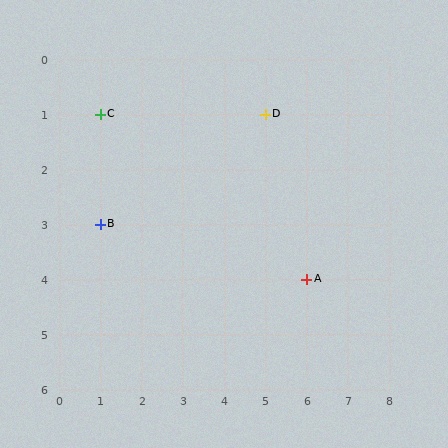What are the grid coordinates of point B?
Point B is at grid coordinates (1, 3).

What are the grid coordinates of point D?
Point D is at grid coordinates (5, 1).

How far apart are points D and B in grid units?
Points D and B are 4 columns and 2 rows apart (about 4.5 grid units diagonally).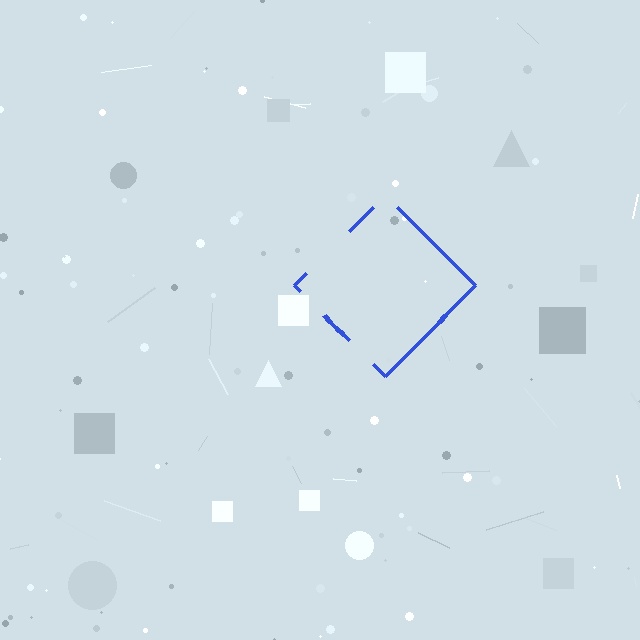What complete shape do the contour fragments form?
The contour fragments form a diamond.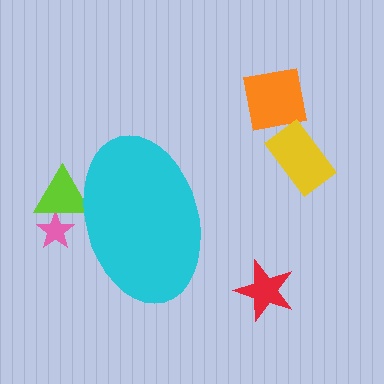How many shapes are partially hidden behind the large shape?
2 shapes are partially hidden.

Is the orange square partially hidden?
No, the orange square is fully visible.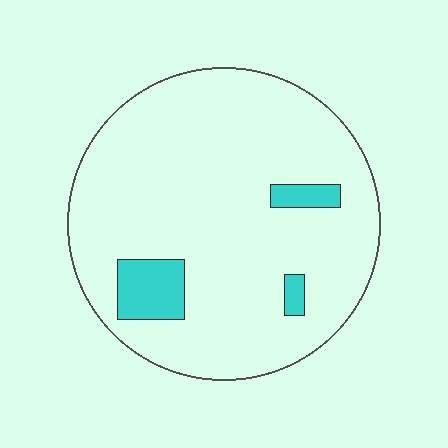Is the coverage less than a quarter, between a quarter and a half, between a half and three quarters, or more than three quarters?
Less than a quarter.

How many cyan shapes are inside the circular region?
3.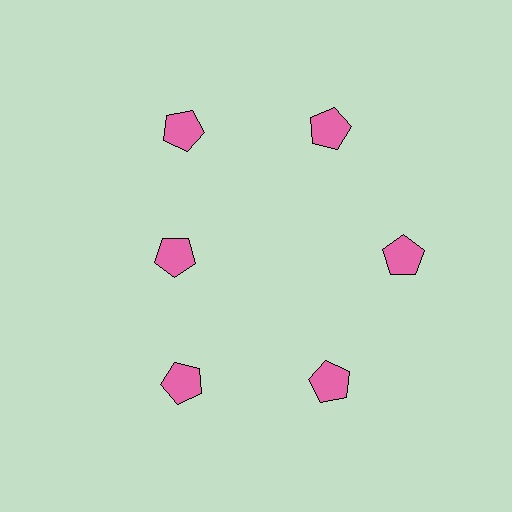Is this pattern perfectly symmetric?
No. The 6 pink pentagons are arranged in a ring, but one element near the 9 o'clock position is pulled inward toward the center, breaking the 6-fold rotational symmetry.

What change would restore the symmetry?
The symmetry would be restored by moving it outward, back onto the ring so that all 6 pentagons sit at equal angles and equal distance from the center.